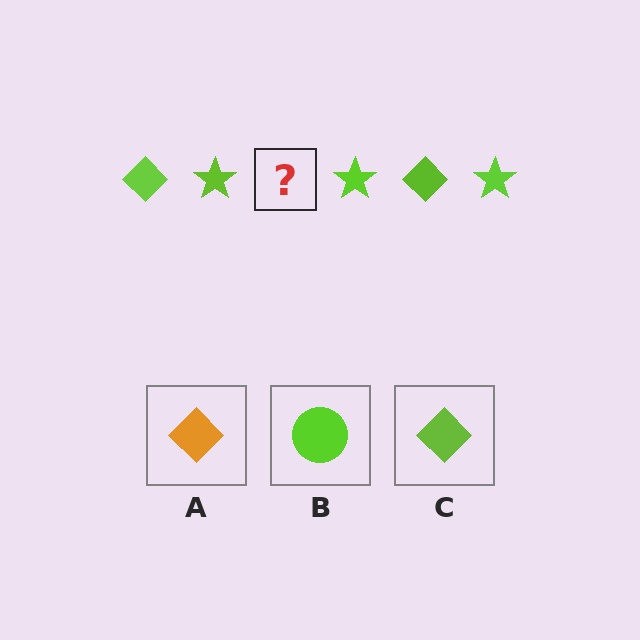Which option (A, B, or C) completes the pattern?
C.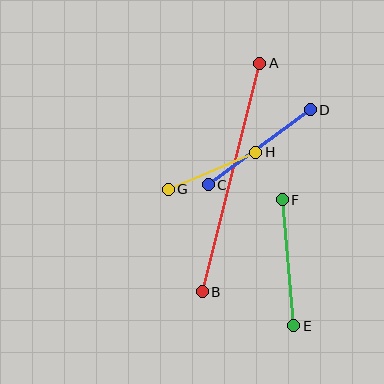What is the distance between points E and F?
The distance is approximately 126 pixels.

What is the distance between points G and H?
The distance is approximately 95 pixels.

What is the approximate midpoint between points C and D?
The midpoint is at approximately (259, 147) pixels.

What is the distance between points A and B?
The distance is approximately 236 pixels.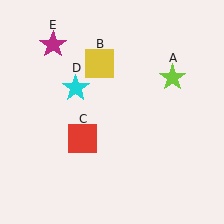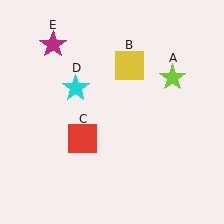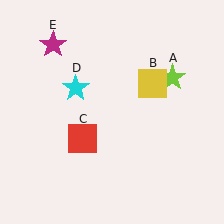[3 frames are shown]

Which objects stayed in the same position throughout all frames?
Lime star (object A) and red square (object C) and cyan star (object D) and magenta star (object E) remained stationary.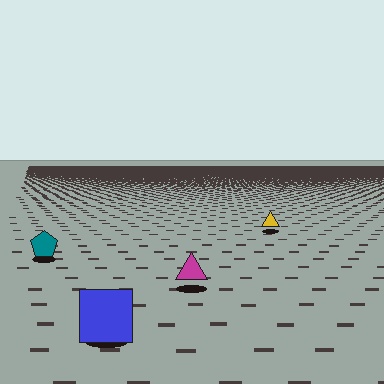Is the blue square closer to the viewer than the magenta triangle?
Yes. The blue square is closer — you can tell from the texture gradient: the ground texture is coarser near it.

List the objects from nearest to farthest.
From nearest to farthest: the blue square, the magenta triangle, the teal pentagon, the yellow triangle.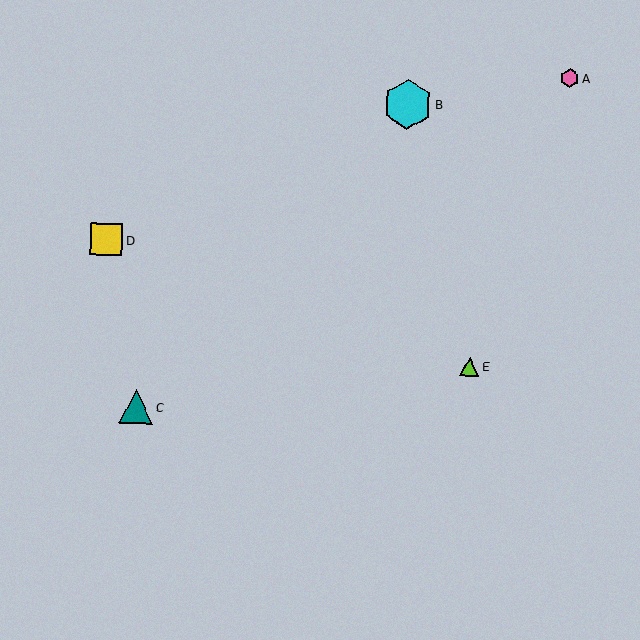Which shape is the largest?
The cyan hexagon (labeled B) is the largest.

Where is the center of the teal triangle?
The center of the teal triangle is at (136, 407).